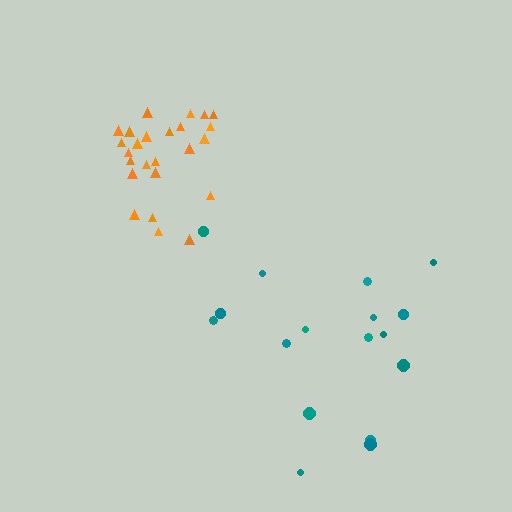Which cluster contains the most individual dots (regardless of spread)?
Orange (25).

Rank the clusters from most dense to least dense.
orange, teal.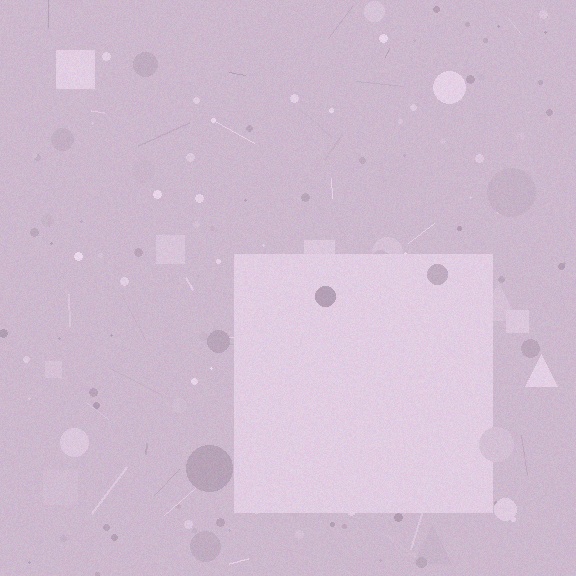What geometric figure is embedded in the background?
A square is embedded in the background.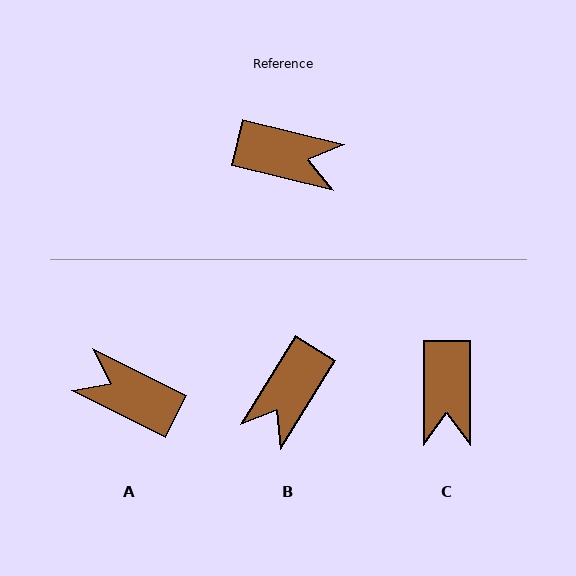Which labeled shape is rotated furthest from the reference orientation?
A, about 167 degrees away.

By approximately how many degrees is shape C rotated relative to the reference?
Approximately 76 degrees clockwise.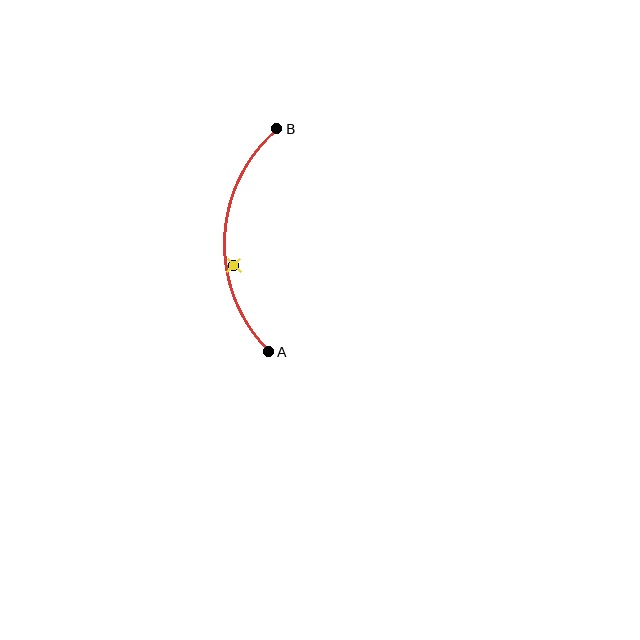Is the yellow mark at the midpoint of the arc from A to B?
No — the yellow mark does not lie on the arc at all. It sits slightly inside the curve.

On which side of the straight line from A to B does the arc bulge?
The arc bulges to the left of the straight line connecting A and B.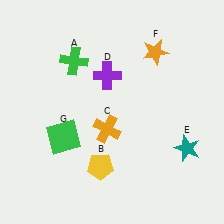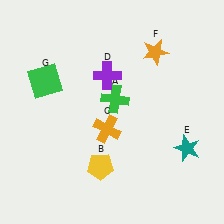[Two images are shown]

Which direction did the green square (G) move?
The green square (G) moved up.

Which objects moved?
The objects that moved are: the green cross (A), the green square (G).